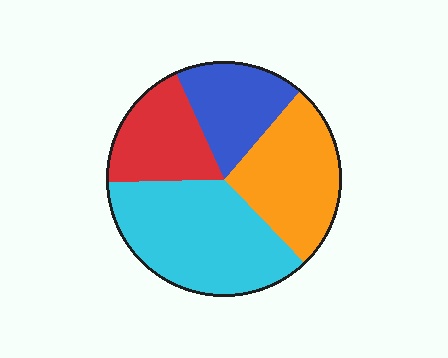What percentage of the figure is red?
Red covers roughly 20% of the figure.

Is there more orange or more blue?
Orange.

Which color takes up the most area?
Cyan, at roughly 35%.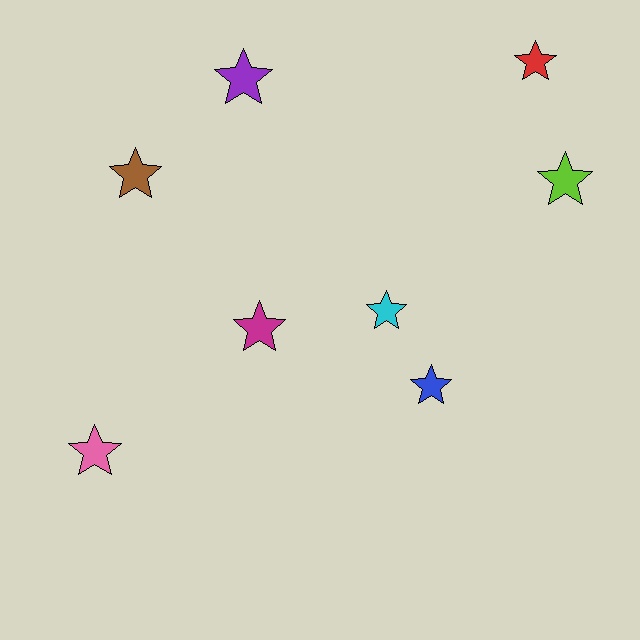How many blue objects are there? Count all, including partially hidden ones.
There is 1 blue object.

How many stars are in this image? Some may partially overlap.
There are 8 stars.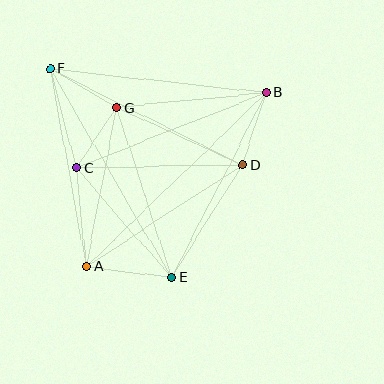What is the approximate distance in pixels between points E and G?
The distance between E and G is approximately 179 pixels.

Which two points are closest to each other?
Points C and G are closest to each other.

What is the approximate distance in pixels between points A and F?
The distance between A and F is approximately 201 pixels.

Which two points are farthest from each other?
Points A and B are farthest from each other.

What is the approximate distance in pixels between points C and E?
The distance between C and E is approximately 145 pixels.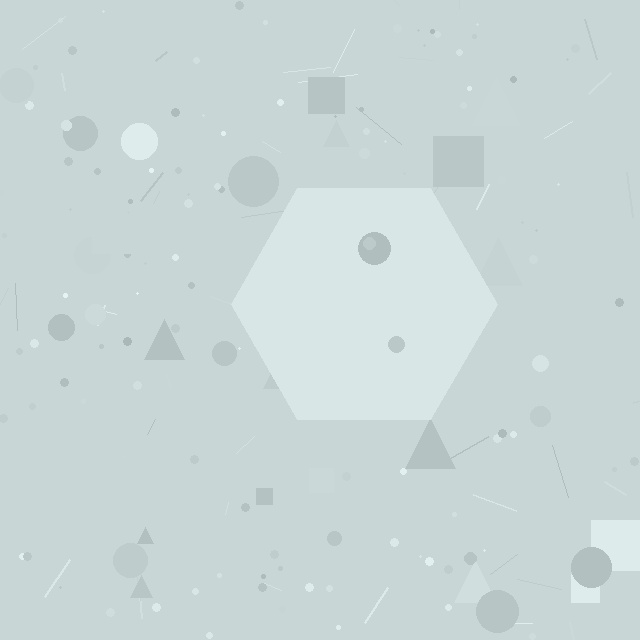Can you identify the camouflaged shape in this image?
The camouflaged shape is a hexagon.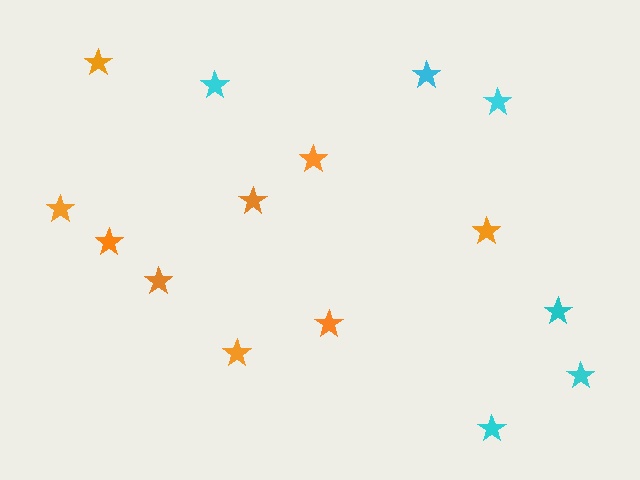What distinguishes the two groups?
There are 2 groups: one group of cyan stars (6) and one group of orange stars (9).